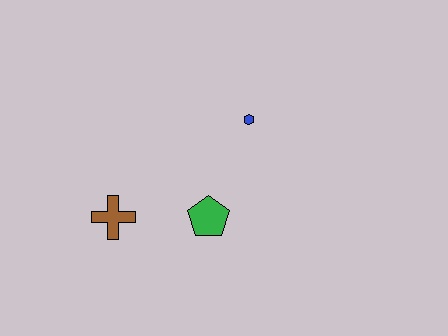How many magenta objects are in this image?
There are no magenta objects.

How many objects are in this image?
There are 3 objects.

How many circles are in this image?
There are no circles.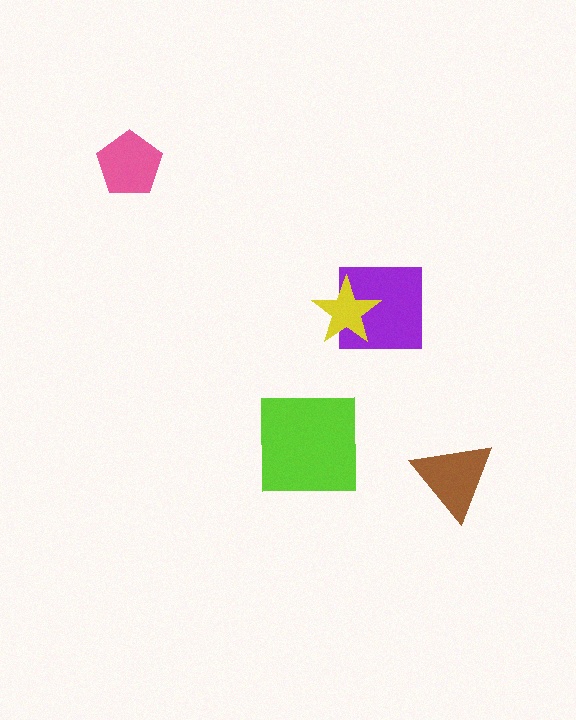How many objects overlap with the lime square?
0 objects overlap with the lime square.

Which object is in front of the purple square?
The yellow star is in front of the purple square.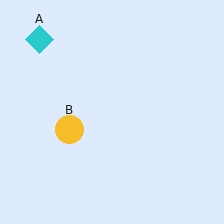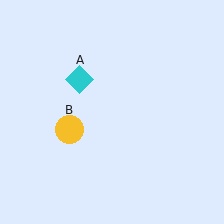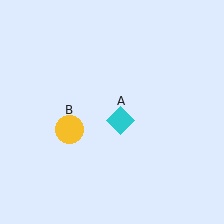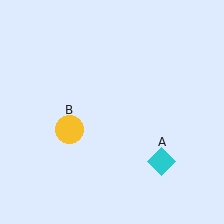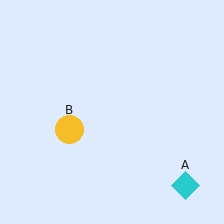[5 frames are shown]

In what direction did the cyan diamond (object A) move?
The cyan diamond (object A) moved down and to the right.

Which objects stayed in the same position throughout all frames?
Yellow circle (object B) remained stationary.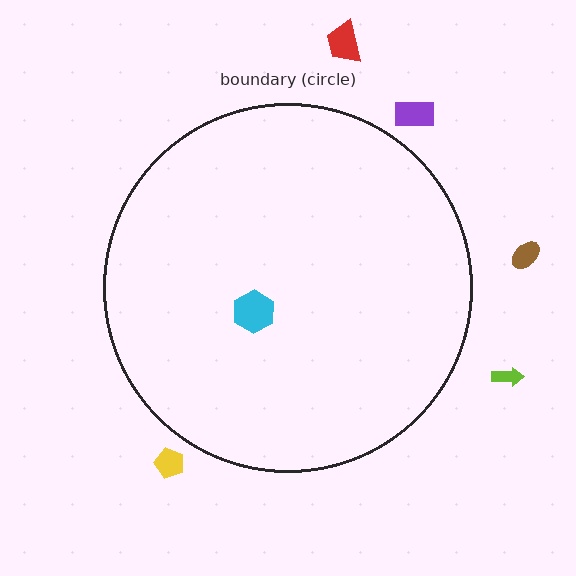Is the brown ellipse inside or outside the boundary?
Outside.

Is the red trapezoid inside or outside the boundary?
Outside.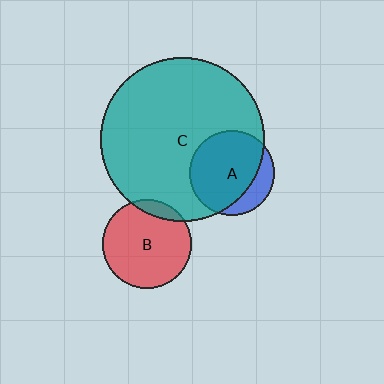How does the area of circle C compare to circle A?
Approximately 3.7 times.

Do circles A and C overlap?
Yes.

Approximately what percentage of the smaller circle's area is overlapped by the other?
Approximately 75%.